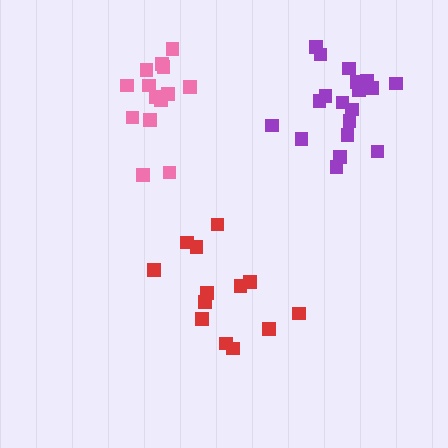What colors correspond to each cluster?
The clusters are colored: red, pink, purple.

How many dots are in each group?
Group 1: 13 dots, Group 2: 14 dots, Group 3: 19 dots (46 total).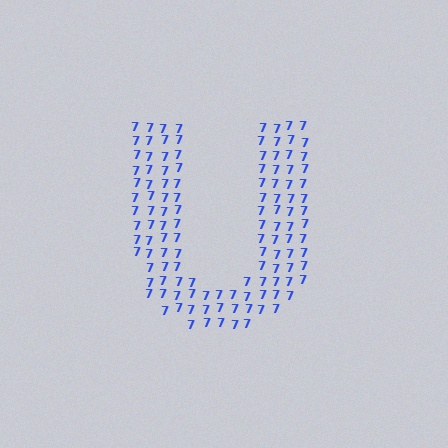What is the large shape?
The large shape is the letter U.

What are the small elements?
The small elements are digit 7's.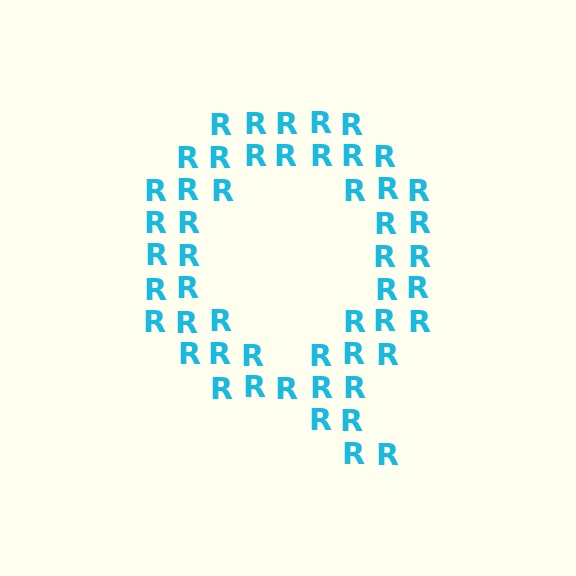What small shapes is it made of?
It is made of small letter R's.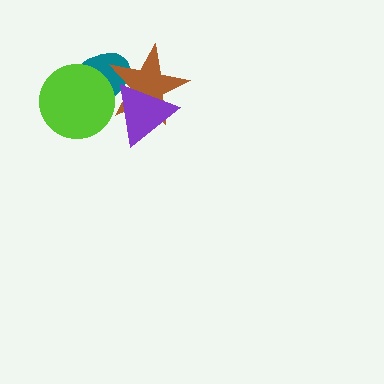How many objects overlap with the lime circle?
2 objects overlap with the lime circle.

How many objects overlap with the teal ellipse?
3 objects overlap with the teal ellipse.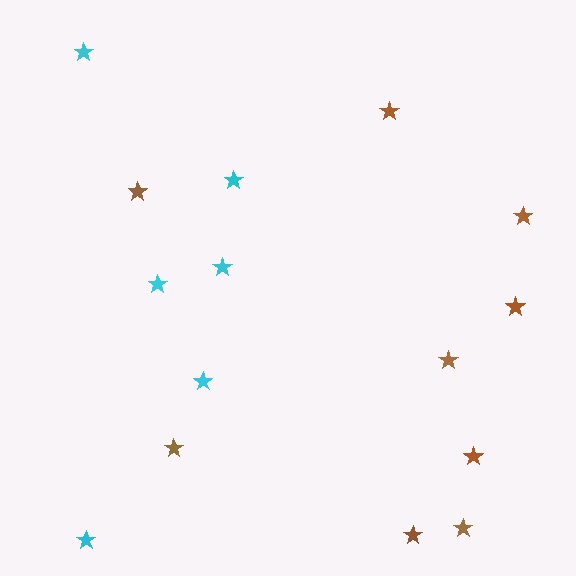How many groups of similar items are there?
There are 2 groups: one group of brown stars (9) and one group of cyan stars (6).